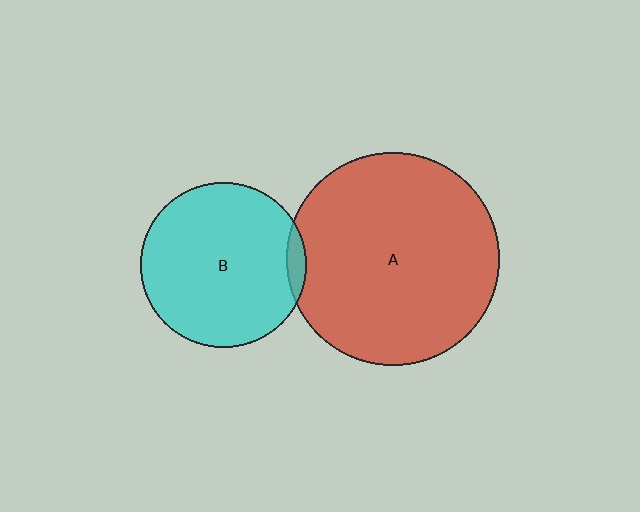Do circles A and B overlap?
Yes.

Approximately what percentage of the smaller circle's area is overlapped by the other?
Approximately 5%.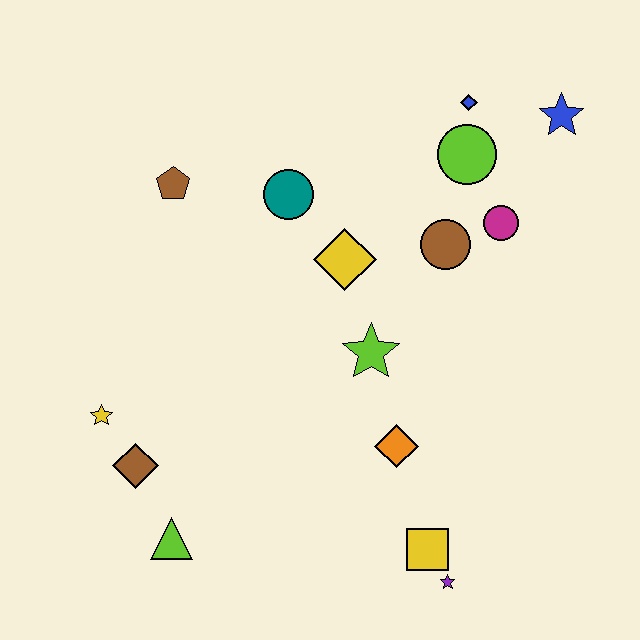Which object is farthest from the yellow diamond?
The purple star is farthest from the yellow diamond.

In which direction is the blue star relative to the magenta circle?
The blue star is above the magenta circle.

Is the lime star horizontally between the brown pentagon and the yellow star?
No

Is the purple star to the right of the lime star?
Yes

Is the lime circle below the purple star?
No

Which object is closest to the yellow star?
The brown diamond is closest to the yellow star.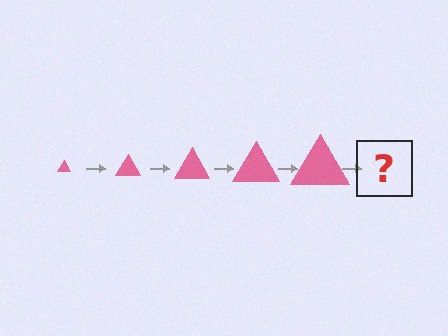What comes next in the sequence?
The next element should be a pink triangle, larger than the previous one.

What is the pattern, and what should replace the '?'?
The pattern is that the triangle gets progressively larger each step. The '?' should be a pink triangle, larger than the previous one.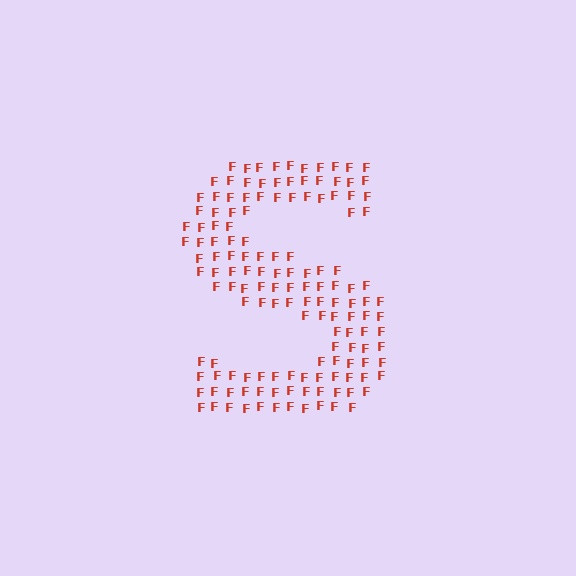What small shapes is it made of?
It is made of small letter F's.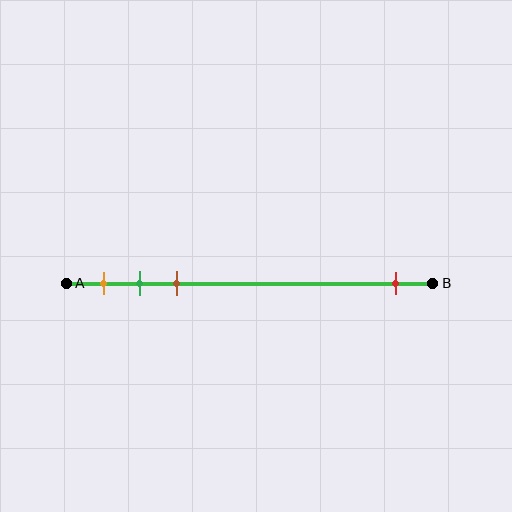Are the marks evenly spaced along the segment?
No, the marks are not evenly spaced.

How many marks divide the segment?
There are 4 marks dividing the segment.